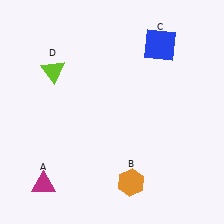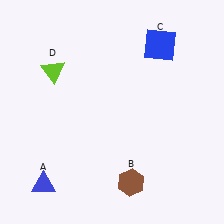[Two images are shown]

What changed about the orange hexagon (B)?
In Image 1, B is orange. In Image 2, it changed to brown.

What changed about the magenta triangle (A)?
In Image 1, A is magenta. In Image 2, it changed to blue.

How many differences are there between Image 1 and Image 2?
There are 2 differences between the two images.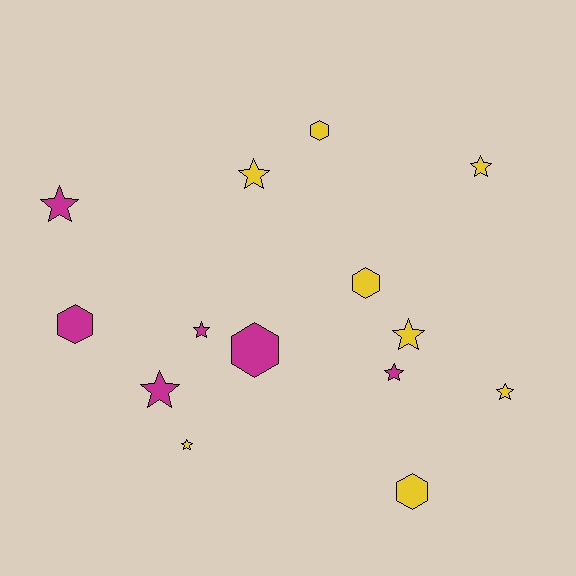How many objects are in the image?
There are 14 objects.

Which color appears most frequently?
Yellow, with 8 objects.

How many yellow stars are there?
There are 5 yellow stars.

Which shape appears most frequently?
Star, with 9 objects.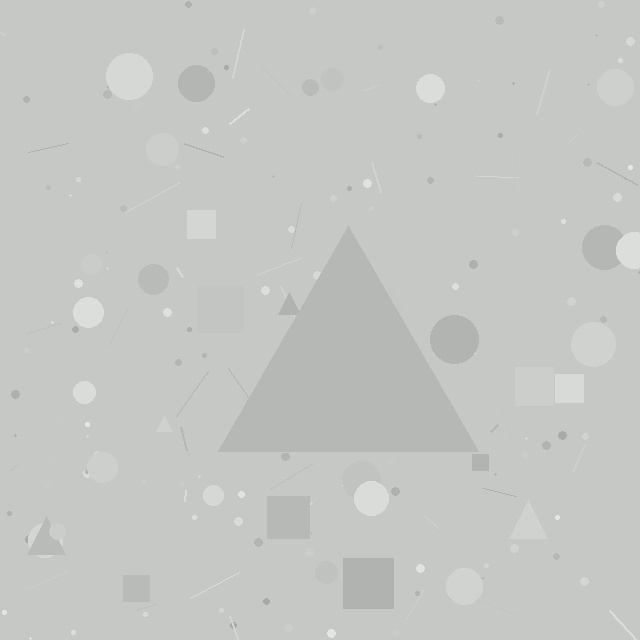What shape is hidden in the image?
A triangle is hidden in the image.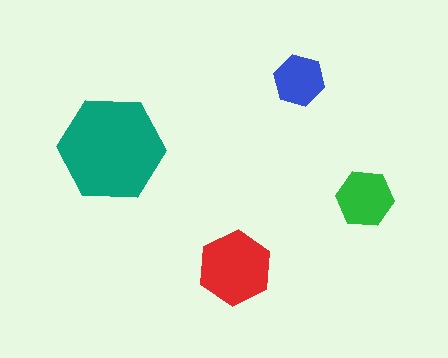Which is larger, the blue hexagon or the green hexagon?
The green one.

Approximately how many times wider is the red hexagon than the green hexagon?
About 1.5 times wider.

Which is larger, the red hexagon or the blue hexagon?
The red one.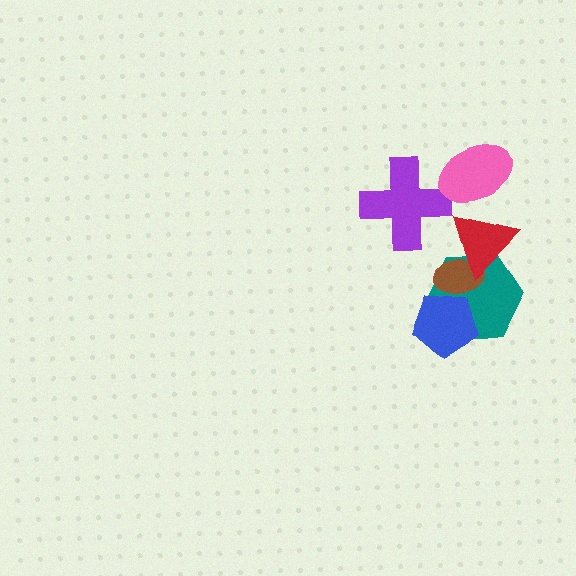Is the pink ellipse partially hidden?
No, no other shape covers it.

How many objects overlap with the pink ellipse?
2 objects overlap with the pink ellipse.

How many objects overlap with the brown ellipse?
3 objects overlap with the brown ellipse.